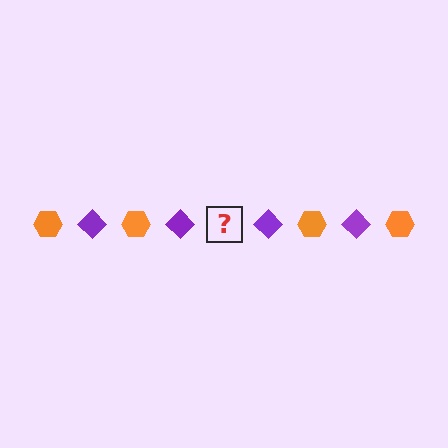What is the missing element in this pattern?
The missing element is an orange hexagon.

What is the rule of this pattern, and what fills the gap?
The rule is that the pattern alternates between orange hexagon and purple diamond. The gap should be filled with an orange hexagon.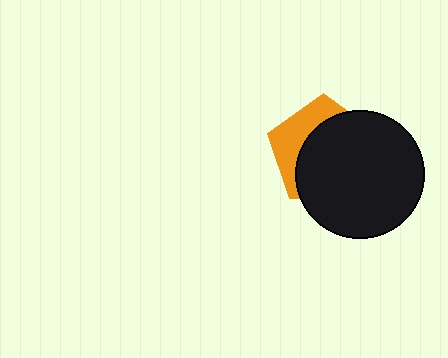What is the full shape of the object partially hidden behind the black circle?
The partially hidden object is an orange pentagon.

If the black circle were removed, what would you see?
You would see the complete orange pentagon.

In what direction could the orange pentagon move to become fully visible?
The orange pentagon could move toward the upper-left. That would shift it out from behind the black circle entirely.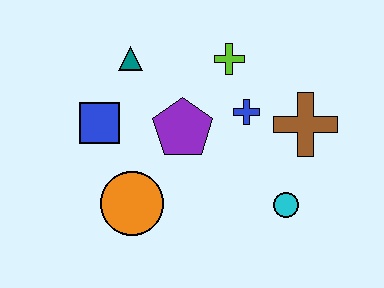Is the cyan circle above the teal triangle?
No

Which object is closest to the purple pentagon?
The blue cross is closest to the purple pentagon.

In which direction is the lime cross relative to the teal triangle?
The lime cross is to the right of the teal triangle.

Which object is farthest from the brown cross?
The blue square is farthest from the brown cross.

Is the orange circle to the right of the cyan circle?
No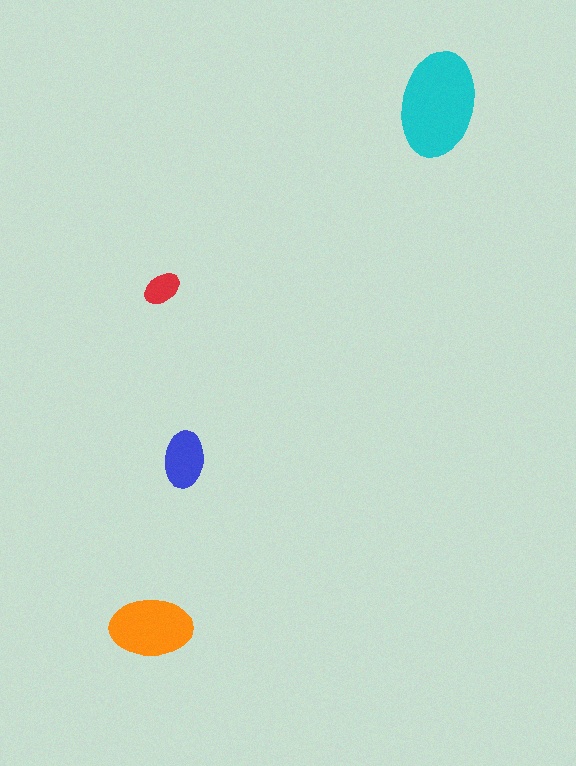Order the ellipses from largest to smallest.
the cyan one, the orange one, the blue one, the red one.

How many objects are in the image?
There are 4 objects in the image.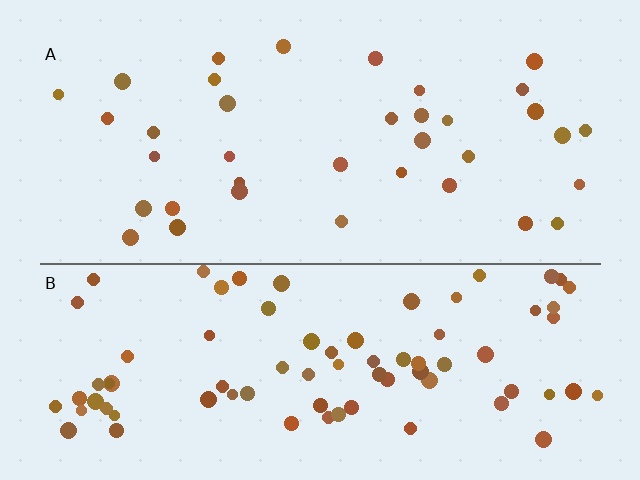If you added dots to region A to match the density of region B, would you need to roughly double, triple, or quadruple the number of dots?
Approximately double.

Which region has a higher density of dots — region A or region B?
B (the bottom).